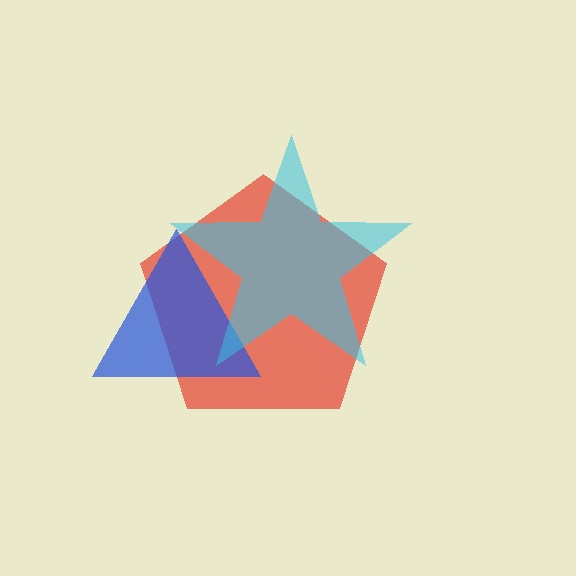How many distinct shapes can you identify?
There are 3 distinct shapes: a red pentagon, a blue triangle, a cyan star.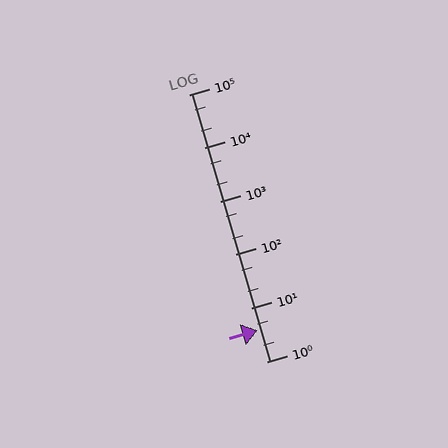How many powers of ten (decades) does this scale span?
The scale spans 5 decades, from 1 to 100000.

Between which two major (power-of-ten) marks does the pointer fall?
The pointer is between 1 and 10.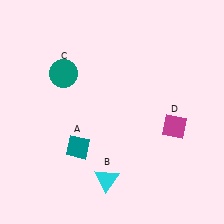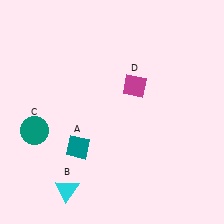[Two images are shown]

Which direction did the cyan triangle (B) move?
The cyan triangle (B) moved left.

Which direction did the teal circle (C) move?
The teal circle (C) moved down.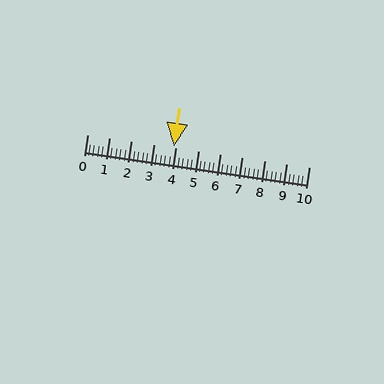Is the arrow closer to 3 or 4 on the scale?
The arrow is closer to 4.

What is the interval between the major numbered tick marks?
The major tick marks are spaced 1 units apart.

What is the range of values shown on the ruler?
The ruler shows values from 0 to 10.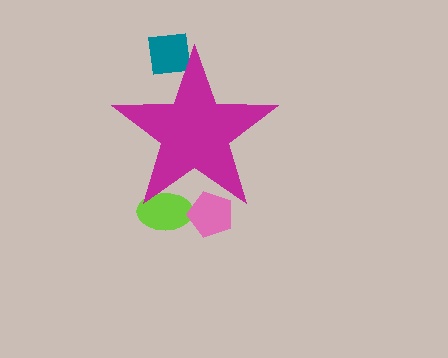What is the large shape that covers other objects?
A magenta star.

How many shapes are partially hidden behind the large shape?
3 shapes are partially hidden.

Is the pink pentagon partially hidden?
Yes, the pink pentagon is partially hidden behind the magenta star.